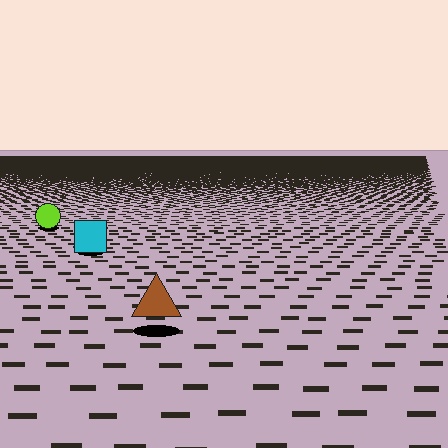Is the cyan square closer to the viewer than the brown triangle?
No. The brown triangle is closer — you can tell from the texture gradient: the ground texture is coarser near it.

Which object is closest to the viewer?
The brown triangle is closest. The texture marks near it are larger and more spread out.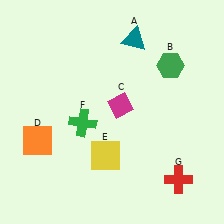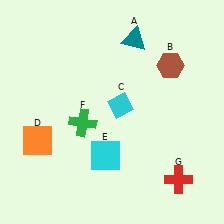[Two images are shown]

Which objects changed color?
B changed from green to brown. C changed from magenta to cyan. E changed from yellow to cyan.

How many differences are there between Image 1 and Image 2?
There are 3 differences between the two images.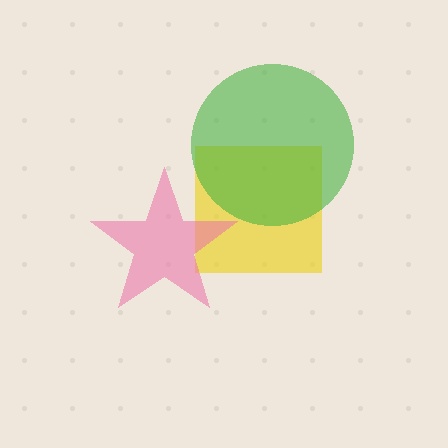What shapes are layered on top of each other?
The layered shapes are: a yellow square, a green circle, a pink star.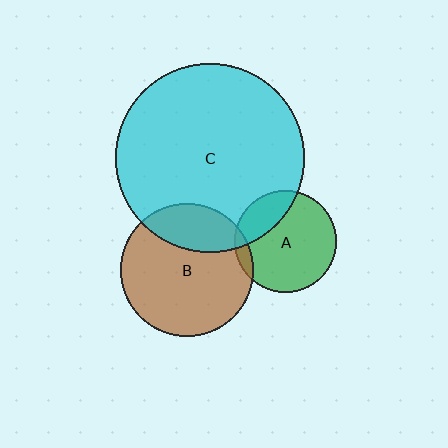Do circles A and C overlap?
Yes.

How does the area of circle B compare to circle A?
Approximately 1.7 times.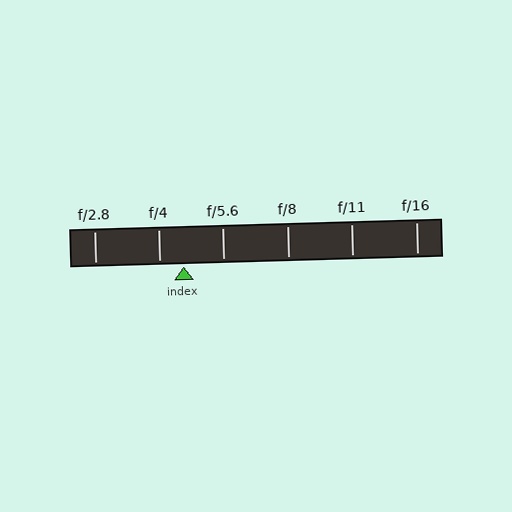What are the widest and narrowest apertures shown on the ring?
The widest aperture shown is f/2.8 and the narrowest is f/16.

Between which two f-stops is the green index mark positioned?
The index mark is between f/4 and f/5.6.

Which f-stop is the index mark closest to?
The index mark is closest to f/4.